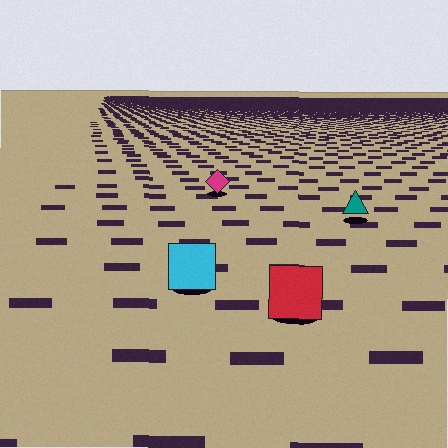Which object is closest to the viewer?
The red square is closest. The texture marks near it are larger and more spread out.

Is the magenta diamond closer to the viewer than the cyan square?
No. The cyan square is closer — you can tell from the texture gradient: the ground texture is coarser near it.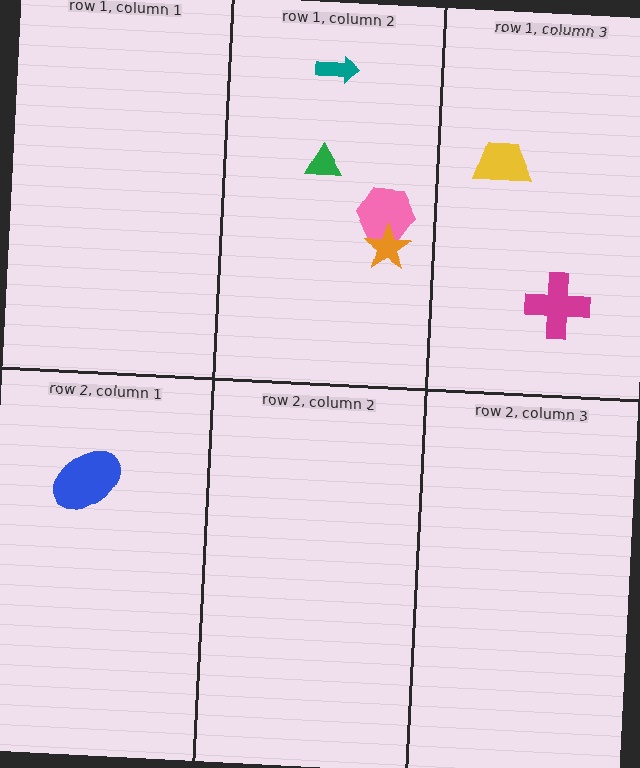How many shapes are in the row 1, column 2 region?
4.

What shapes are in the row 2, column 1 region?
The blue ellipse.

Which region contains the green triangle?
The row 1, column 2 region.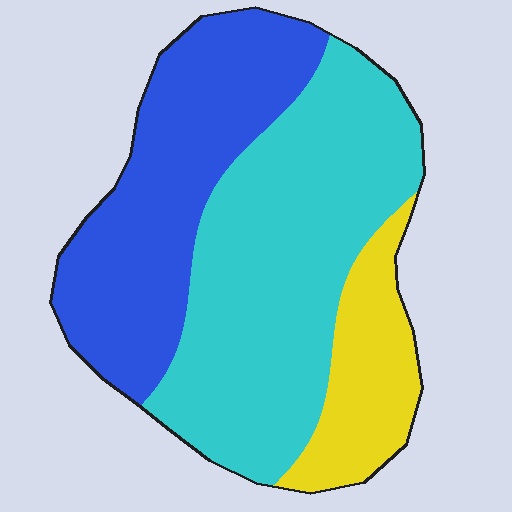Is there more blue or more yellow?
Blue.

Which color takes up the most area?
Cyan, at roughly 50%.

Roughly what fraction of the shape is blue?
Blue takes up about three eighths (3/8) of the shape.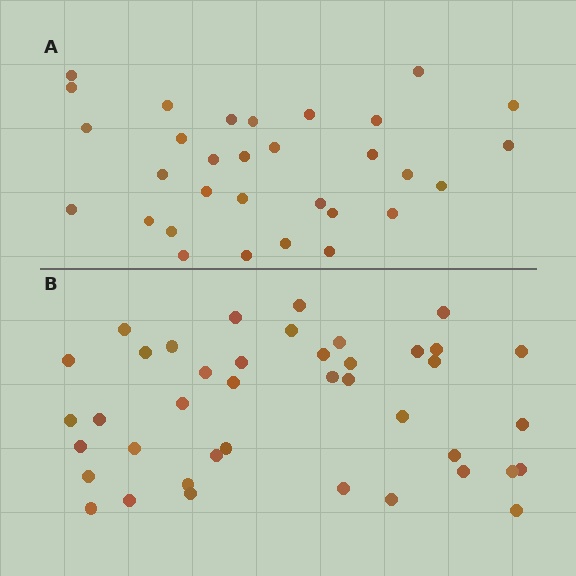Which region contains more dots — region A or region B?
Region B (the bottom region) has more dots.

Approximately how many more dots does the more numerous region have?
Region B has roughly 10 or so more dots than region A.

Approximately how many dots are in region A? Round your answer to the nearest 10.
About 30 dots. (The exact count is 31, which rounds to 30.)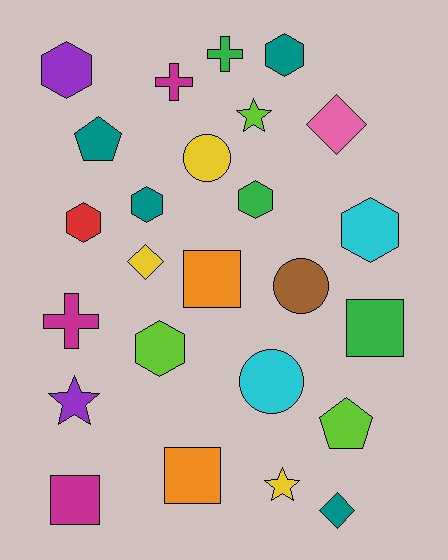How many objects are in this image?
There are 25 objects.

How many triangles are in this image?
There are no triangles.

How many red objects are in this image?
There is 1 red object.